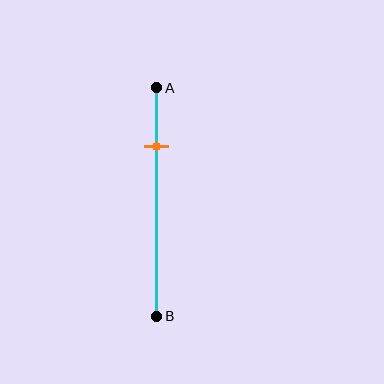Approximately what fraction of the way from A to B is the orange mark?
The orange mark is approximately 25% of the way from A to B.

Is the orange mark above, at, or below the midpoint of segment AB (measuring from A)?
The orange mark is above the midpoint of segment AB.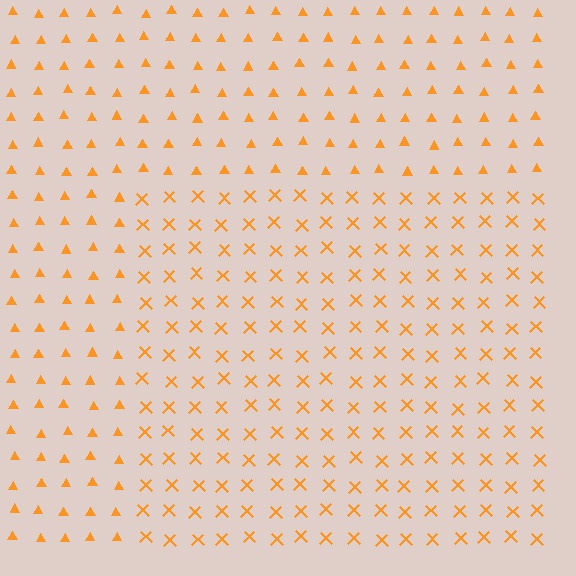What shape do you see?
I see a rectangle.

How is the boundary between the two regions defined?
The boundary is defined by a change in element shape: X marks inside vs. triangles outside. All elements share the same color and spacing.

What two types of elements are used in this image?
The image uses X marks inside the rectangle region and triangles outside it.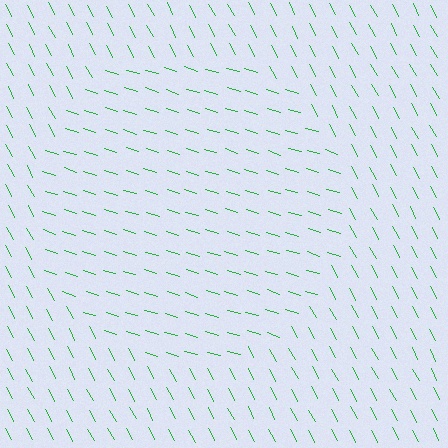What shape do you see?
I see a circle.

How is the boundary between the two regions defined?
The boundary is defined purely by a change in line orientation (approximately 45 degrees difference). All lines are the same color and thickness.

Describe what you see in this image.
The image is filled with small green line segments. A circle region in the image has lines oriented differently from the surrounding lines, creating a visible texture boundary.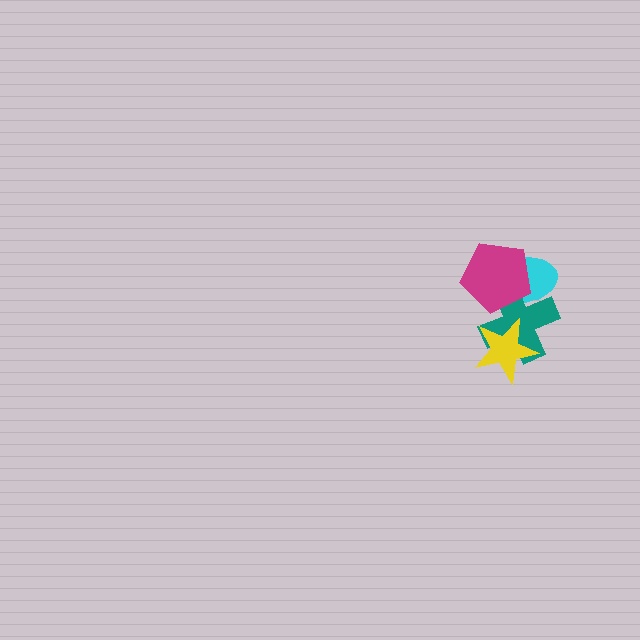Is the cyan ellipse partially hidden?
Yes, it is partially covered by another shape.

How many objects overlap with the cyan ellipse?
2 objects overlap with the cyan ellipse.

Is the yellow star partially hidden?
No, no other shape covers it.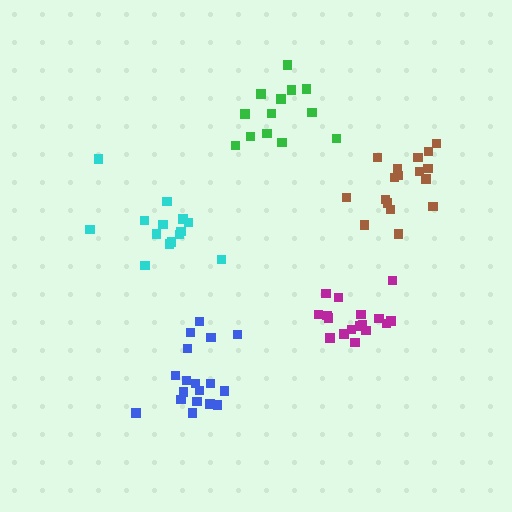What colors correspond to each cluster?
The clusters are colored: cyan, blue, green, magenta, brown.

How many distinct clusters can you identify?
There are 5 distinct clusters.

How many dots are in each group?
Group 1: 14 dots, Group 2: 18 dots, Group 3: 13 dots, Group 4: 17 dots, Group 5: 17 dots (79 total).